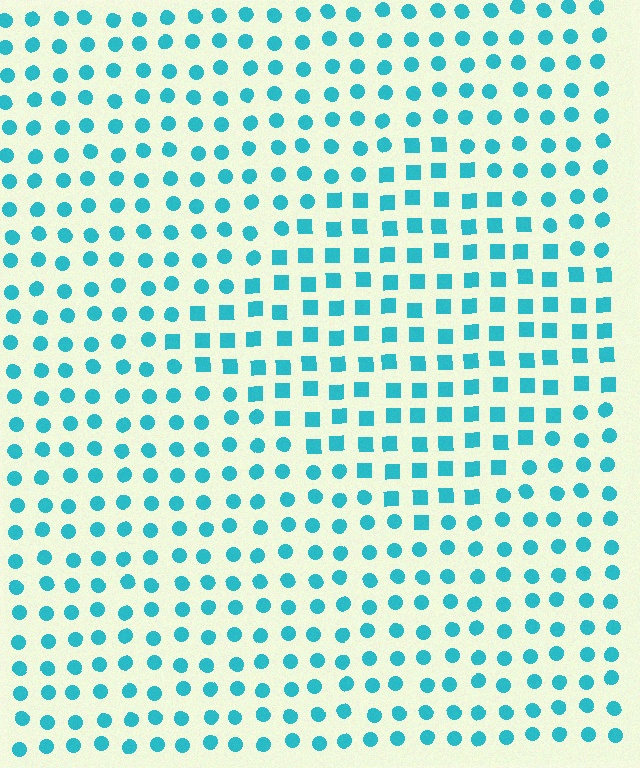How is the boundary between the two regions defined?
The boundary is defined by a change in element shape: squares inside vs. circles outside. All elements share the same color and spacing.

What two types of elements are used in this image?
The image uses squares inside the diamond region and circles outside it.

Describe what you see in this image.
The image is filled with small cyan elements arranged in a uniform grid. A diamond-shaped region contains squares, while the surrounding area contains circles. The boundary is defined purely by the change in element shape.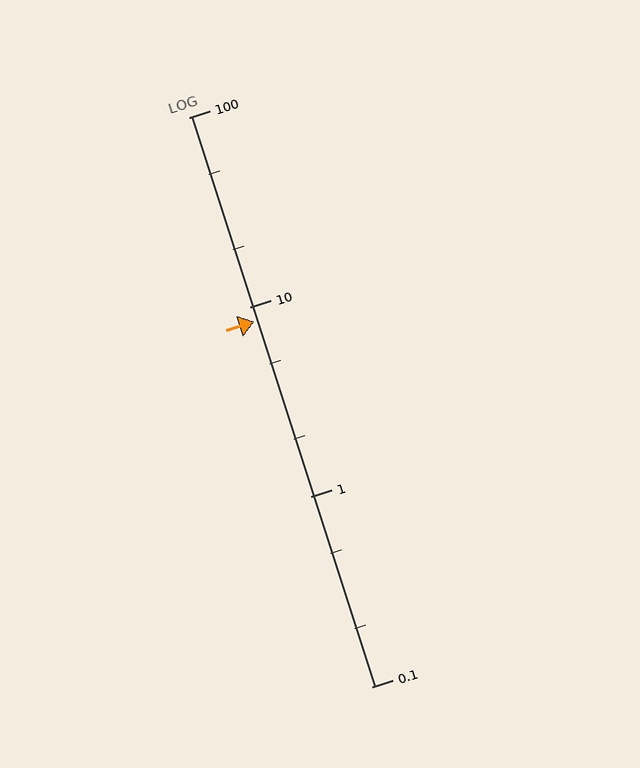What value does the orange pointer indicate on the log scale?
The pointer indicates approximately 8.4.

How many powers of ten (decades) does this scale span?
The scale spans 3 decades, from 0.1 to 100.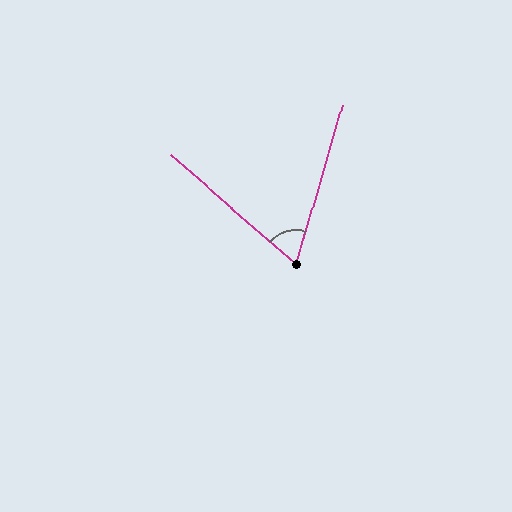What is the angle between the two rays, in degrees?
Approximately 65 degrees.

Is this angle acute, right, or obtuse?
It is acute.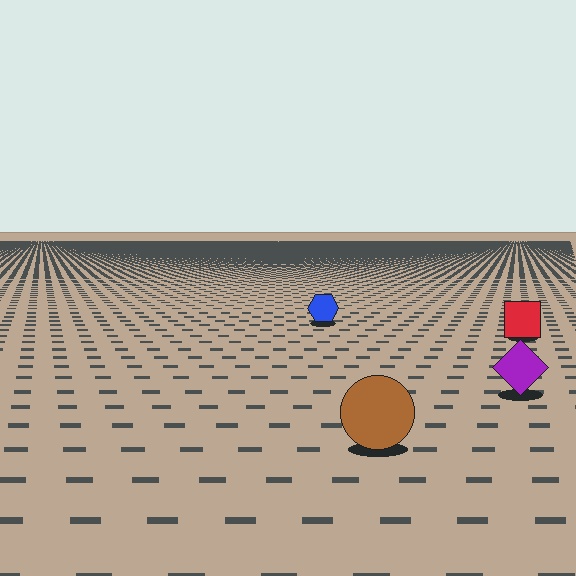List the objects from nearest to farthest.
From nearest to farthest: the brown circle, the purple diamond, the red square, the blue hexagon.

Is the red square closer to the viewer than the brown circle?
No. The brown circle is closer — you can tell from the texture gradient: the ground texture is coarser near it.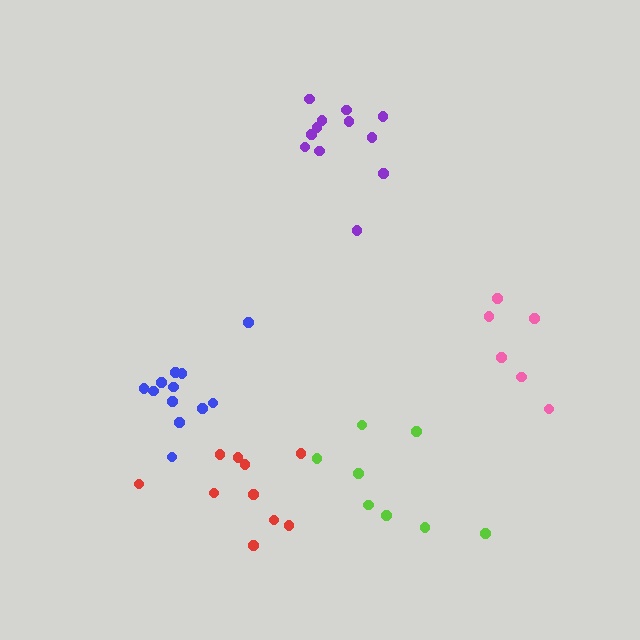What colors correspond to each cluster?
The clusters are colored: lime, purple, pink, red, blue.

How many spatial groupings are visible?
There are 5 spatial groupings.